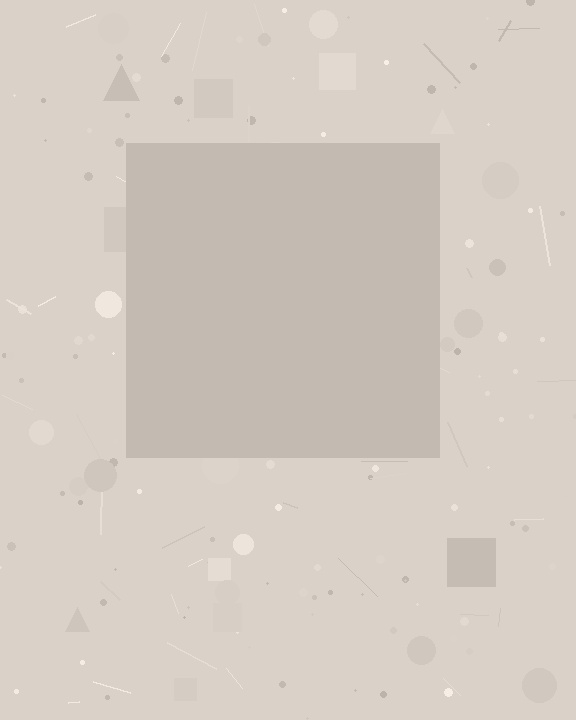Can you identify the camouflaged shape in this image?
The camouflaged shape is a square.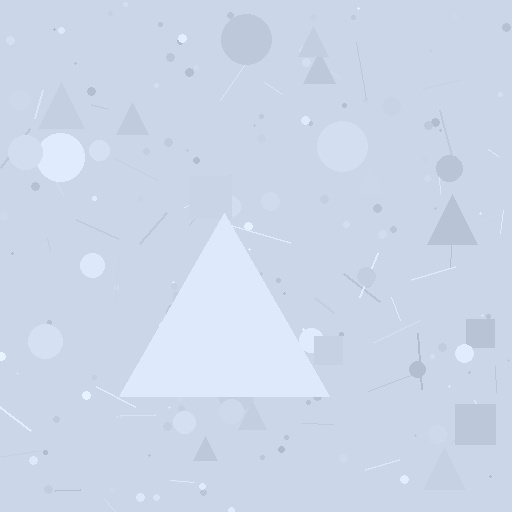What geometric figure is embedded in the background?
A triangle is embedded in the background.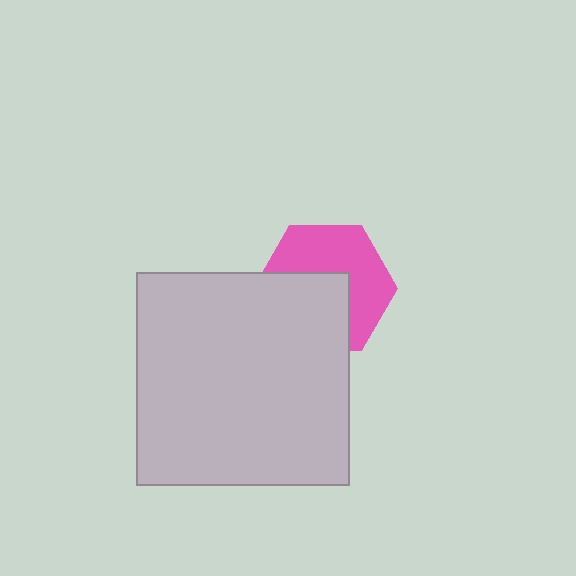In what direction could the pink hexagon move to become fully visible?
The pink hexagon could move up. That would shift it out from behind the light gray rectangle entirely.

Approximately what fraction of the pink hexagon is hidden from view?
Roughly 47% of the pink hexagon is hidden behind the light gray rectangle.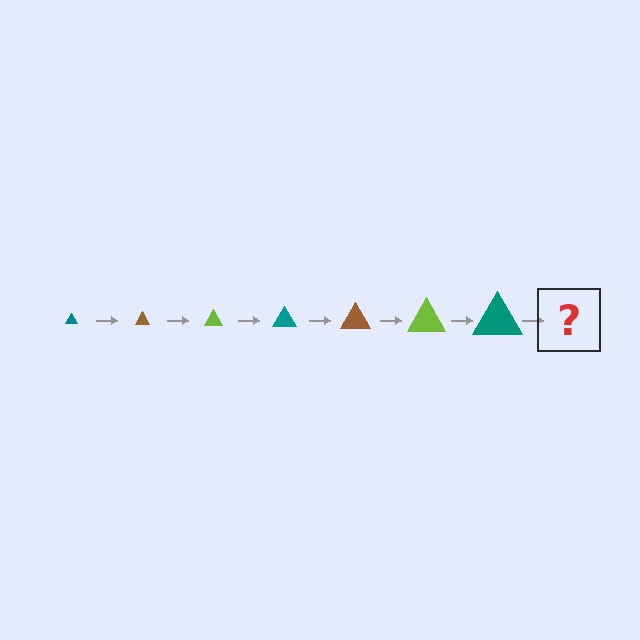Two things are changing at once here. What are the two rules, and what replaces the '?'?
The two rules are that the triangle grows larger each step and the color cycles through teal, brown, and lime. The '?' should be a brown triangle, larger than the previous one.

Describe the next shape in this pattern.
It should be a brown triangle, larger than the previous one.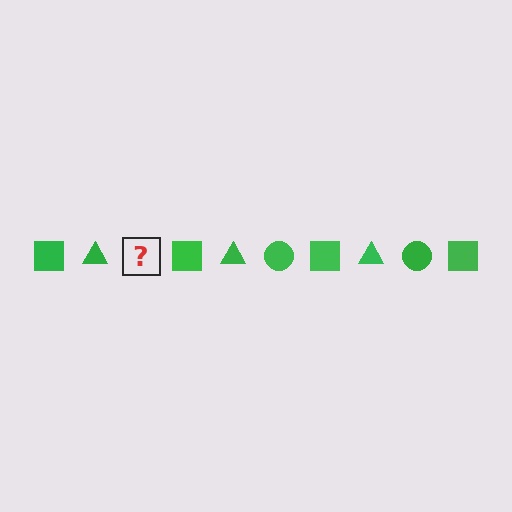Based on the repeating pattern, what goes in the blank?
The blank should be a green circle.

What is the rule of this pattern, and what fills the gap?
The rule is that the pattern cycles through square, triangle, circle shapes in green. The gap should be filled with a green circle.